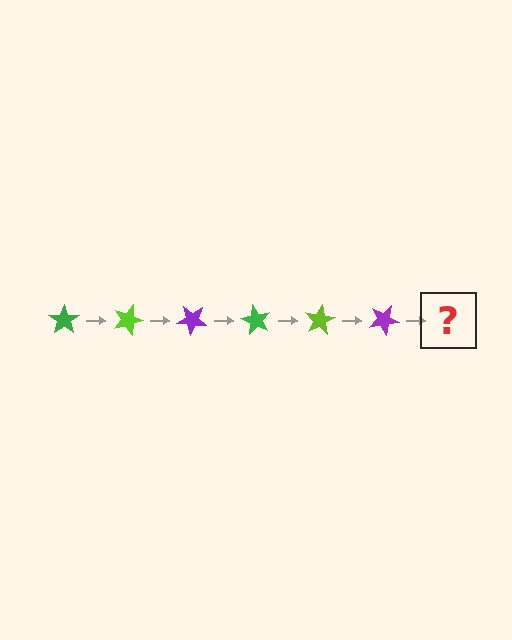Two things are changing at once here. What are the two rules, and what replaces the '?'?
The two rules are that it rotates 20 degrees each step and the color cycles through green, lime, and purple. The '?' should be a green star, rotated 120 degrees from the start.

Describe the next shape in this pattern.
It should be a green star, rotated 120 degrees from the start.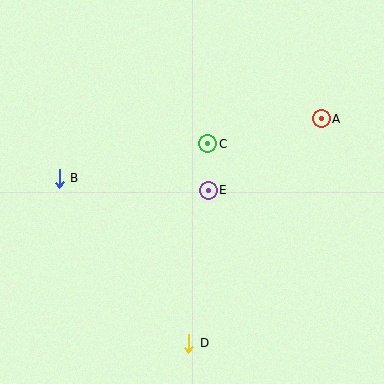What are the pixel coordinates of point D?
Point D is at (189, 343).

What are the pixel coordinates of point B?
Point B is at (59, 178).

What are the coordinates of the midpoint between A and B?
The midpoint between A and B is at (190, 149).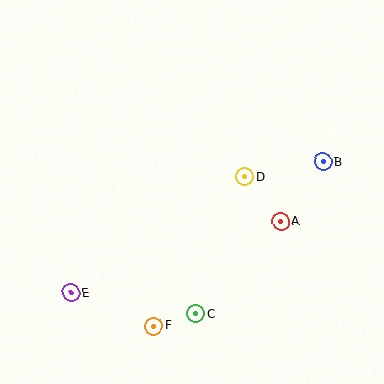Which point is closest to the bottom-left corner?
Point E is closest to the bottom-left corner.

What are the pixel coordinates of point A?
Point A is at (281, 221).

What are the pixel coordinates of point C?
Point C is at (196, 314).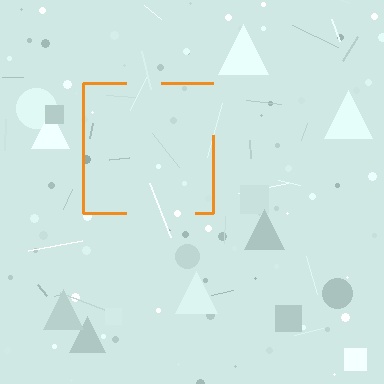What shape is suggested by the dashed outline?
The dashed outline suggests a square.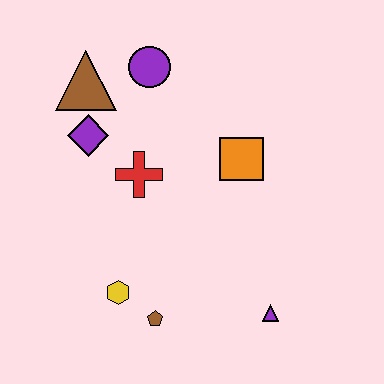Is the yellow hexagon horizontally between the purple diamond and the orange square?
Yes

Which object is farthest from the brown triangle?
The purple triangle is farthest from the brown triangle.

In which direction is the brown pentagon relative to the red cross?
The brown pentagon is below the red cross.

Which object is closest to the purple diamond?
The brown triangle is closest to the purple diamond.